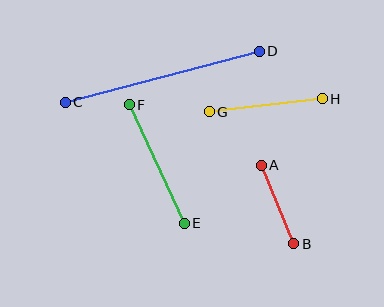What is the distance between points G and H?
The distance is approximately 114 pixels.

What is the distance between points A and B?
The distance is approximately 85 pixels.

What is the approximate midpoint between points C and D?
The midpoint is at approximately (162, 77) pixels.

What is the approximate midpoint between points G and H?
The midpoint is at approximately (266, 105) pixels.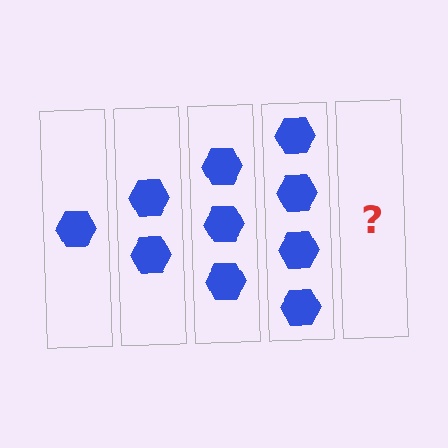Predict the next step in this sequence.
The next step is 5 hexagons.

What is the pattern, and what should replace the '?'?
The pattern is that each step adds one more hexagon. The '?' should be 5 hexagons.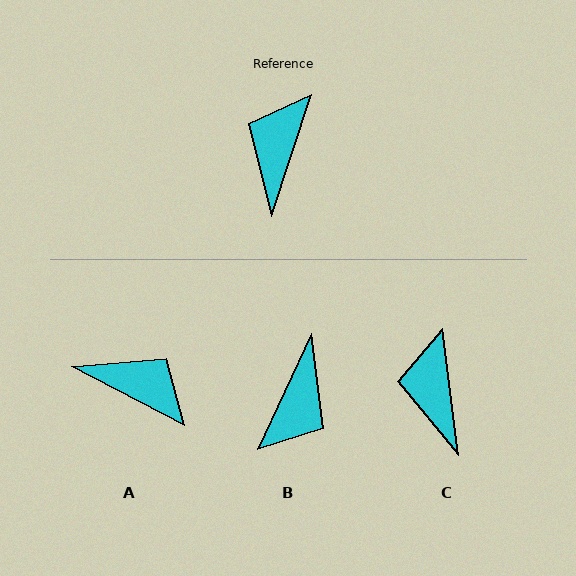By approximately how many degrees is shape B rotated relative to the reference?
Approximately 173 degrees counter-clockwise.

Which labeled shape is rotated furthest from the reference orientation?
B, about 173 degrees away.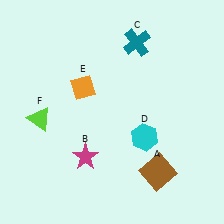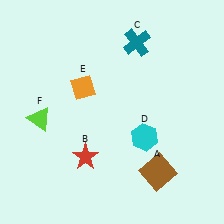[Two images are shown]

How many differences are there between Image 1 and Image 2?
There is 1 difference between the two images.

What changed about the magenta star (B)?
In Image 1, B is magenta. In Image 2, it changed to red.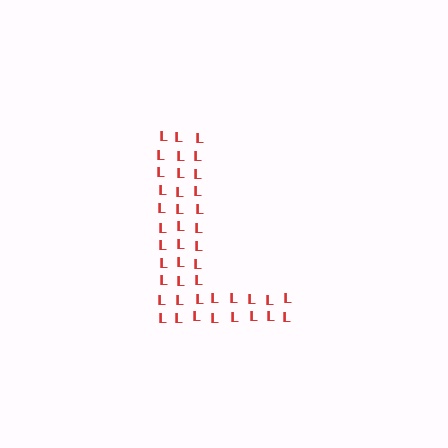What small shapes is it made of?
It is made of small letter L's.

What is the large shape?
The large shape is the letter L.